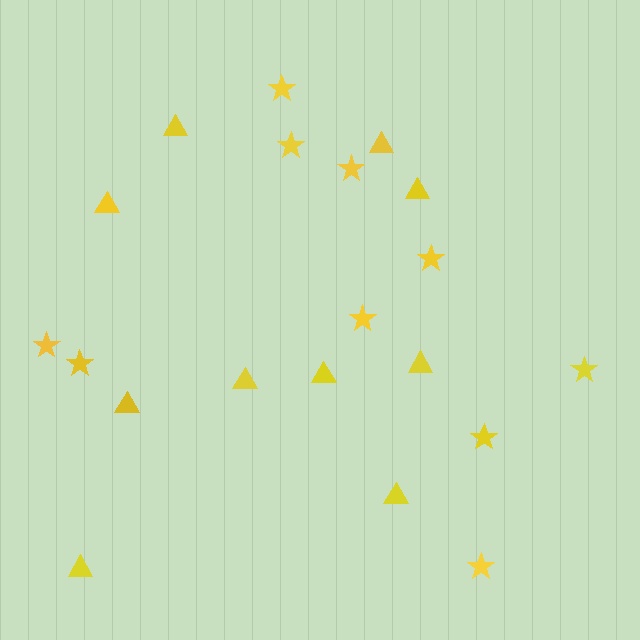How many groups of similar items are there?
There are 2 groups: one group of stars (10) and one group of triangles (10).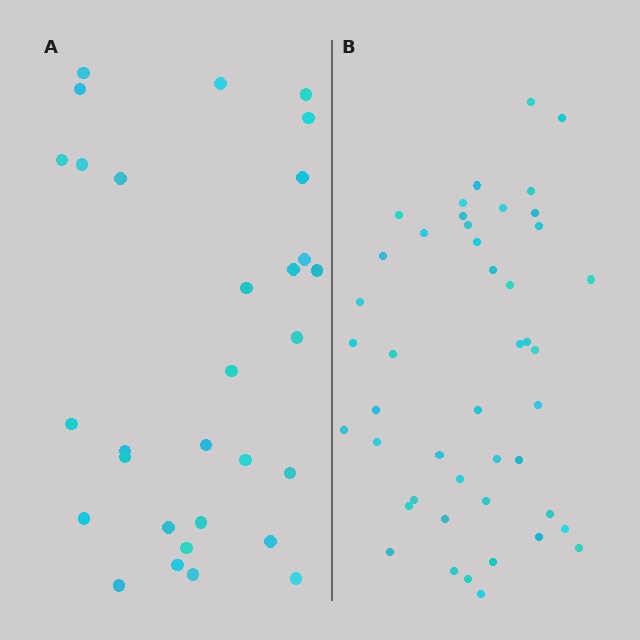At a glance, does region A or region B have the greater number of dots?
Region B (the right region) has more dots.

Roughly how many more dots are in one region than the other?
Region B has approximately 15 more dots than region A.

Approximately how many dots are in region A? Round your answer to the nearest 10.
About 30 dots.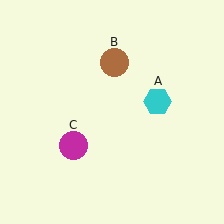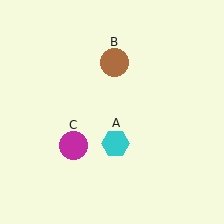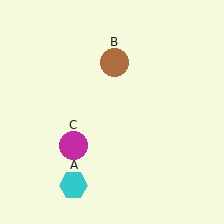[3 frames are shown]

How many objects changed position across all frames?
1 object changed position: cyan hexagon (object A).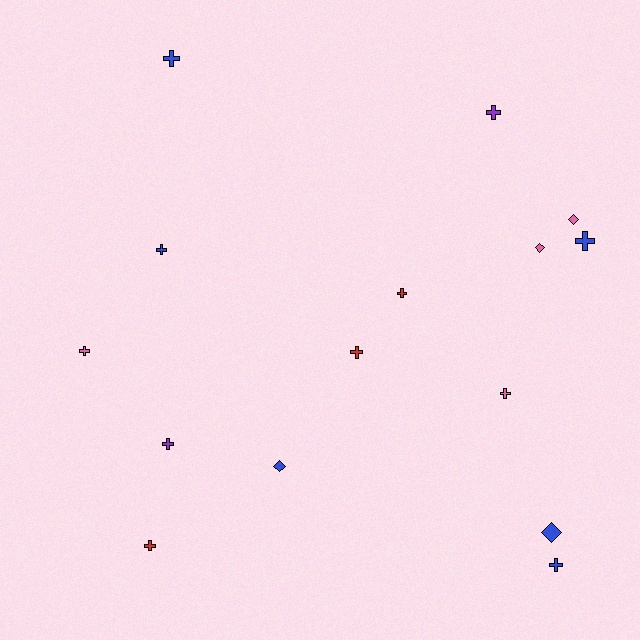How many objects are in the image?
There are 15 objects.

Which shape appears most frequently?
Cross, with 11 objects.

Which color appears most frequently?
Blue, with 6 objects.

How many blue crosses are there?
There are 4 blue crosses.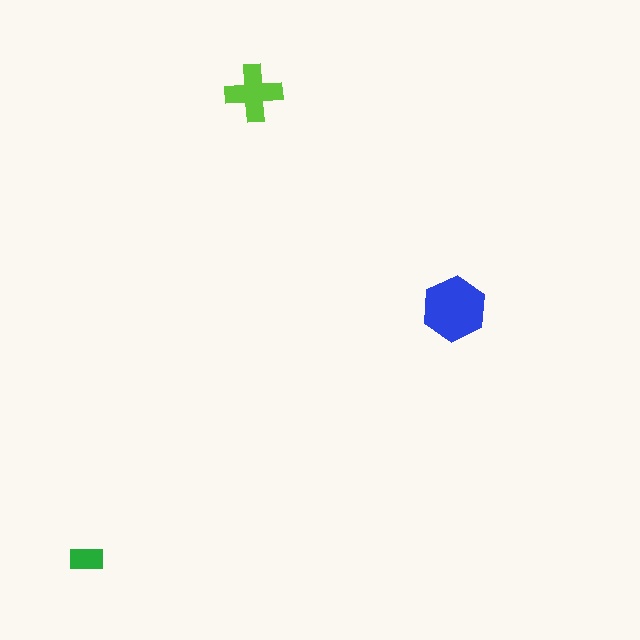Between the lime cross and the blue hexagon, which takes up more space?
The blue hexagon.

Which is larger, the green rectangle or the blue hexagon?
The blue hexagon.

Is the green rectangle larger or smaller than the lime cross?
Smaller.